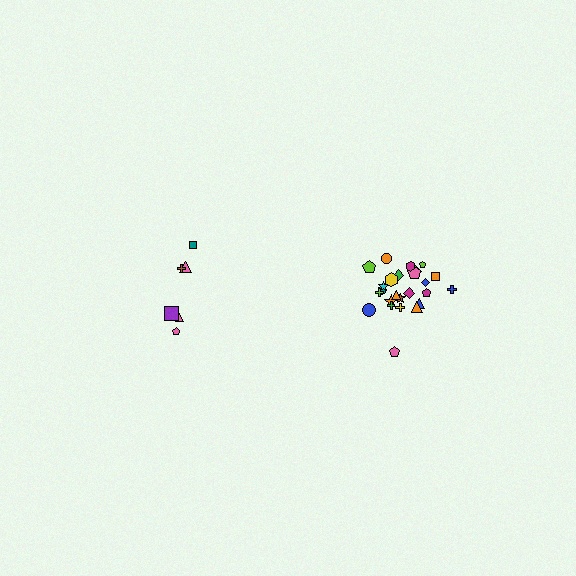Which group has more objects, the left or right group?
The right group.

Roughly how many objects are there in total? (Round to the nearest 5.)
Roughly 30 objects in total.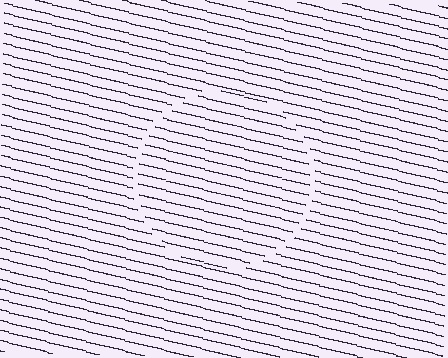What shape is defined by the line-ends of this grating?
An illusory circle. The interior of the shape contains the same grating, shifted by half a period — the contour is defined by the phase discontinuity where line-ends from the inner and outer gratings abut.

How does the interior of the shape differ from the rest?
The interior of the shape contains the same grating, shifted by half a period — the contour is defined by the phase discontinuity where line-ends from the inner and outer gratings abut.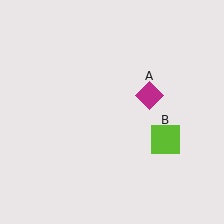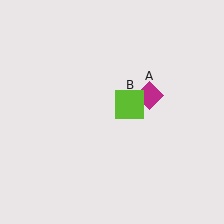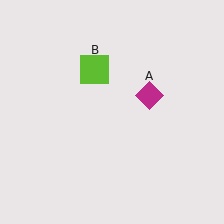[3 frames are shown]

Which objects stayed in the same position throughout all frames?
Magenta diamond (object A) remained stationary.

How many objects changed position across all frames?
1 object changed position: lime square (object B).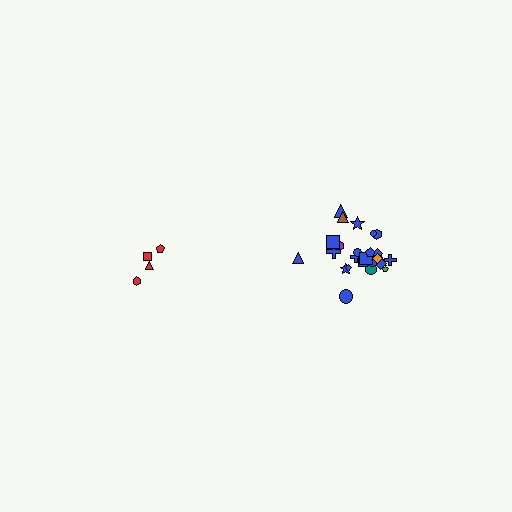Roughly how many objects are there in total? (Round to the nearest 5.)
Roughly 30 objects in total.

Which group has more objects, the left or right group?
The right group.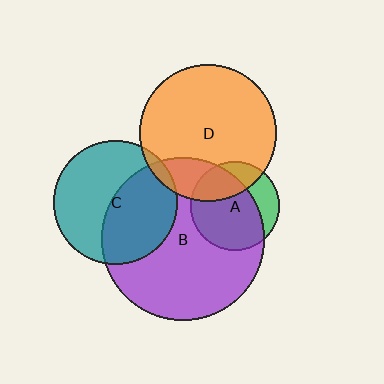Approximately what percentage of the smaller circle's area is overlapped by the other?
Approximately 45%.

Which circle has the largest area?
Circle B (purple).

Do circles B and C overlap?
Yes.